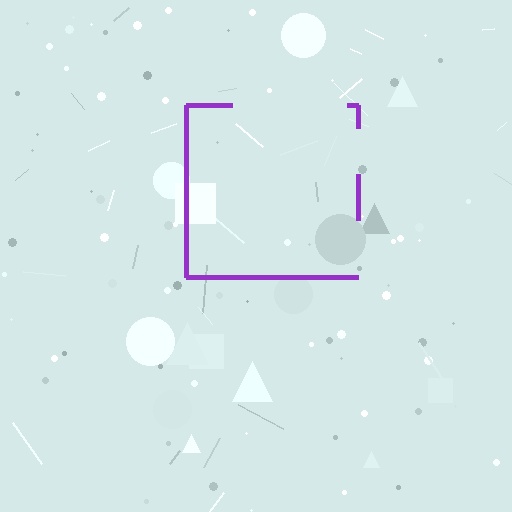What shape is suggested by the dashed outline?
The dashed outline suggests a square.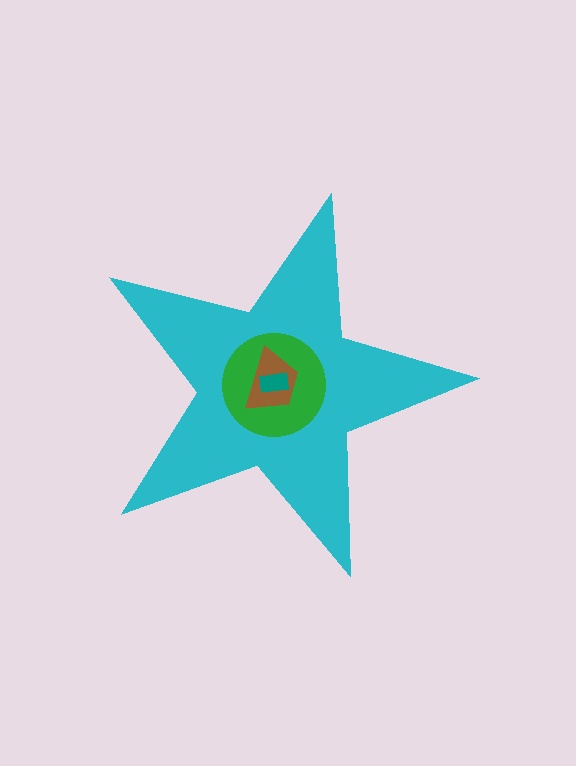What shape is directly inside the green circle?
The brown trapezoid.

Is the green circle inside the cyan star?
Yes.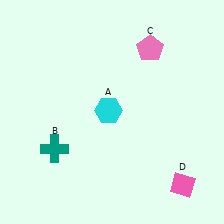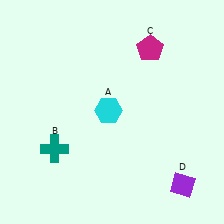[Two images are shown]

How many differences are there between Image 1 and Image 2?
There are 2 differences between the two images.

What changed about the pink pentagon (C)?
In Image 1, C is pink. In Image 2, it changed to magenta.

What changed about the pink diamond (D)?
In Image 1, D is pink. In Image 2, it changed to purple.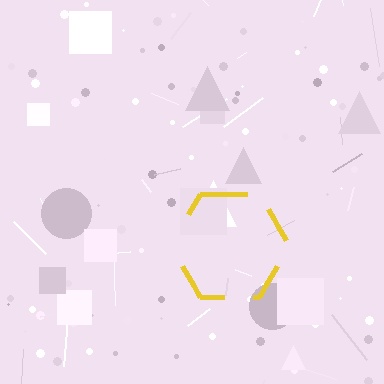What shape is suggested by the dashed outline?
The dashed outline suggests a hexagon.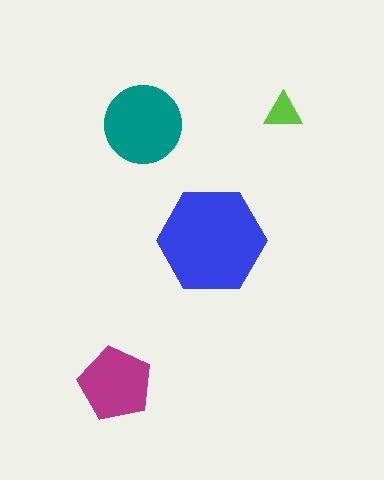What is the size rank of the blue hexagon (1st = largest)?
1st.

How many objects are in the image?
There are 4 objects in the image.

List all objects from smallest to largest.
The lime triangle, the magenta pentagon, the teal circle, the blue hexagon.